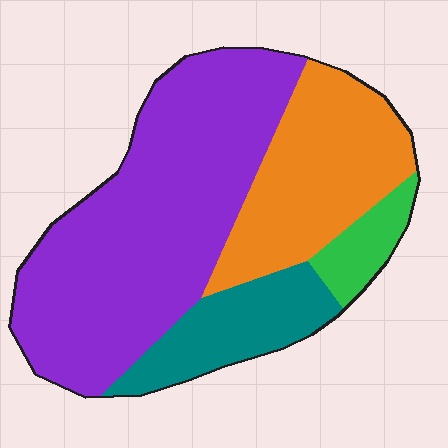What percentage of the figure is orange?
Orange covers roughly 25% of the figure.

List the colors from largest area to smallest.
From largest to smallest: purple, orange, teal, green.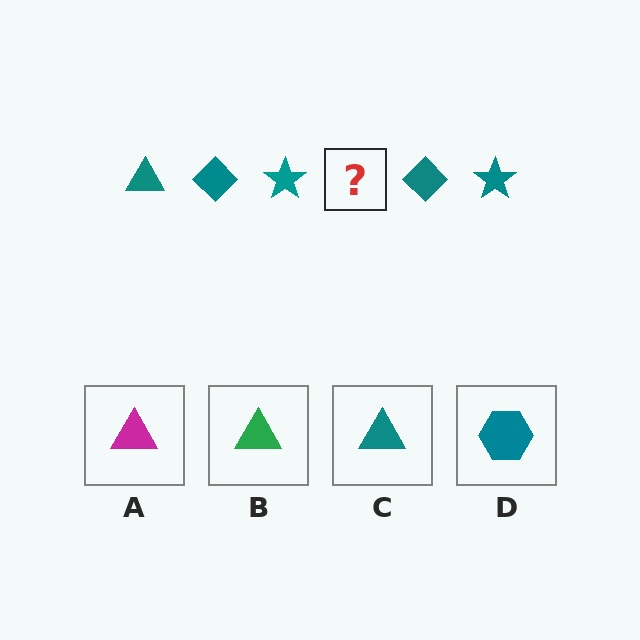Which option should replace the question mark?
Option C.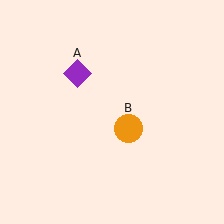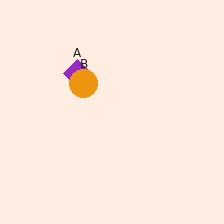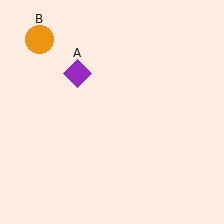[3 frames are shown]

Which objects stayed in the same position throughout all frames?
Purple diamond (object A) remained stationary.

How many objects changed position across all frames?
1 object changed position: orange circle (object B).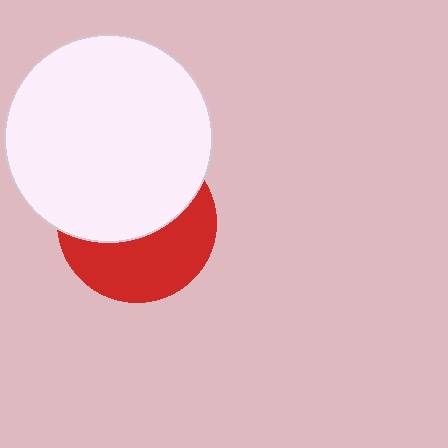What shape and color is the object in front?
The object in front is a white circle.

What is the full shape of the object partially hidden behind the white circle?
The partially hidden object is a red circle.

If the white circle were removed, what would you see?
You would see the complete red circle.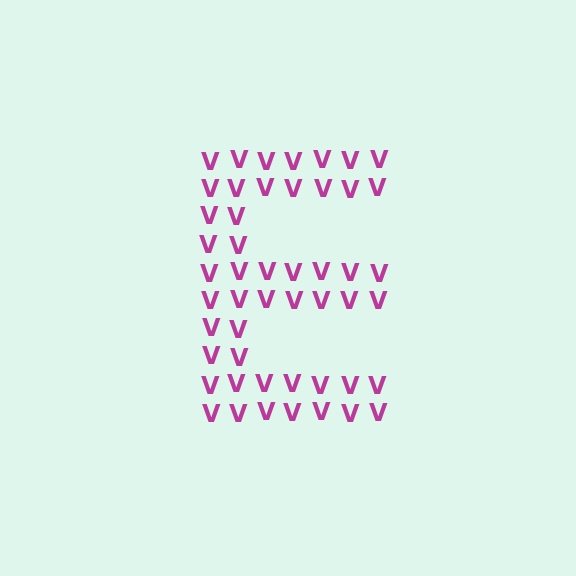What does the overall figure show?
The overall figure shows the letter E.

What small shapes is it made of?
It is made of small letter V's.